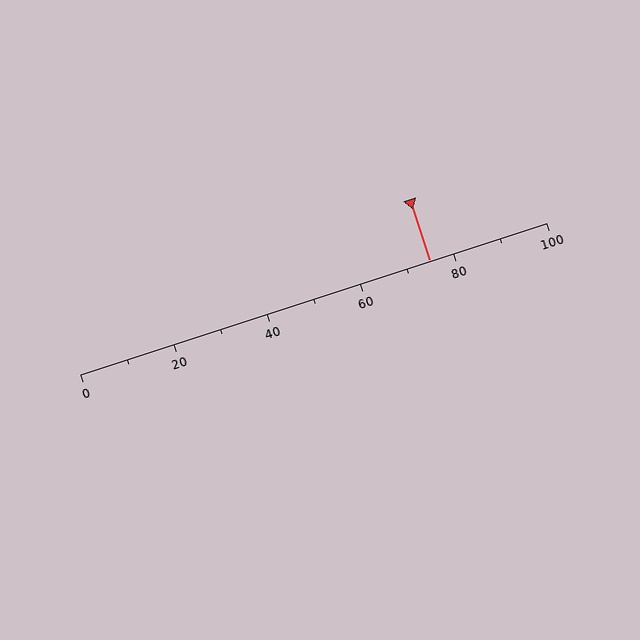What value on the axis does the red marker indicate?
The marker indicates approximately 75.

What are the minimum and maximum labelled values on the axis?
The axis runs from 0 to 100.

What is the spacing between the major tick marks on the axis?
The major ticks are spaced 20 apart.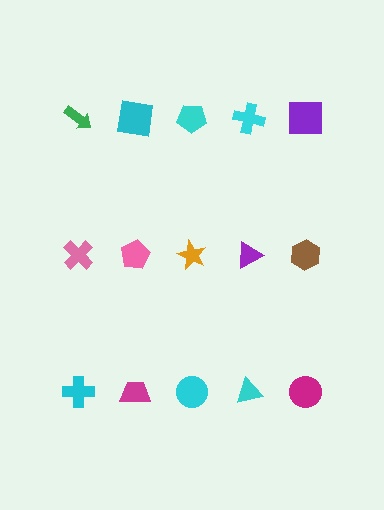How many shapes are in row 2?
5 shapes.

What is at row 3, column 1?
A cyan cross.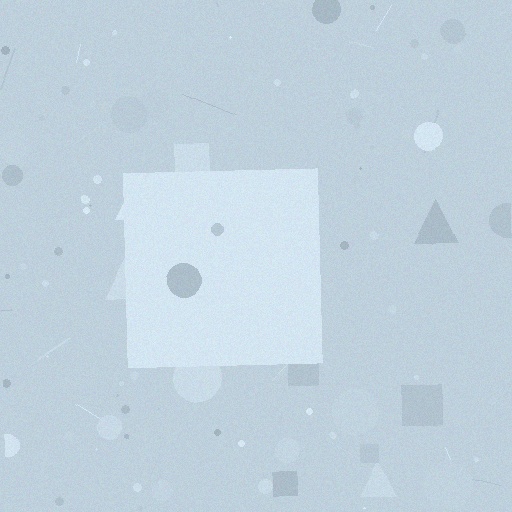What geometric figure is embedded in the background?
A square is embedded in the background.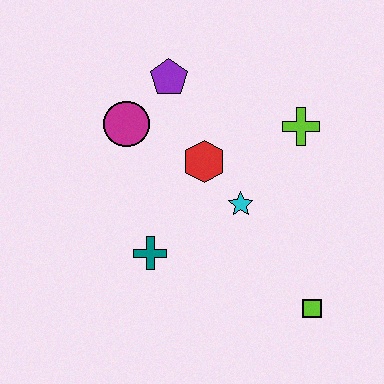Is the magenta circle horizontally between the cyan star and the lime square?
No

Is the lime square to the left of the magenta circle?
No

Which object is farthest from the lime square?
The purple pentagon is farthest from the lime square.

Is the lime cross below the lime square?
No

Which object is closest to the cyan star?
The red hexagon is closest to the cyan star.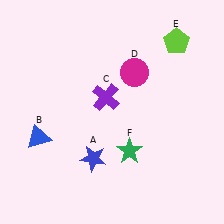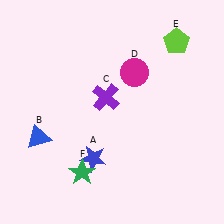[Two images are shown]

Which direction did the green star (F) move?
The green star (F) moved left.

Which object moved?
The green star (F) moved left.